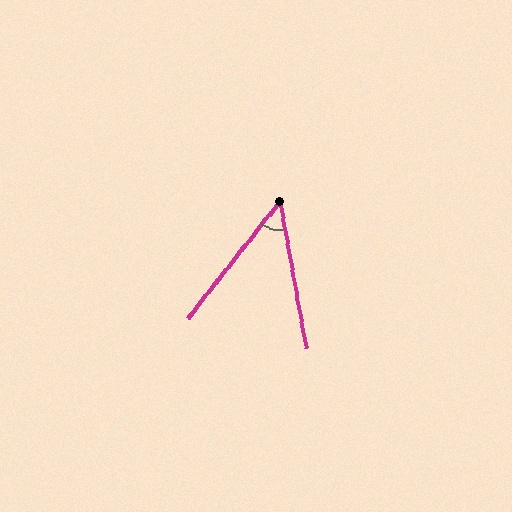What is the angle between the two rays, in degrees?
Approximately 49 degrees.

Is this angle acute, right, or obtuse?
It is acute.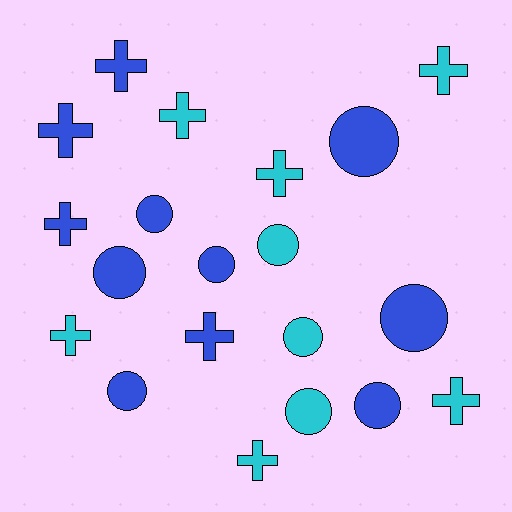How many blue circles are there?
There are 7 blue circles.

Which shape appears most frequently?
Circle, with 10 objects.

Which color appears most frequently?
Blue, with 11 objects.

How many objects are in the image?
There are 20 objects.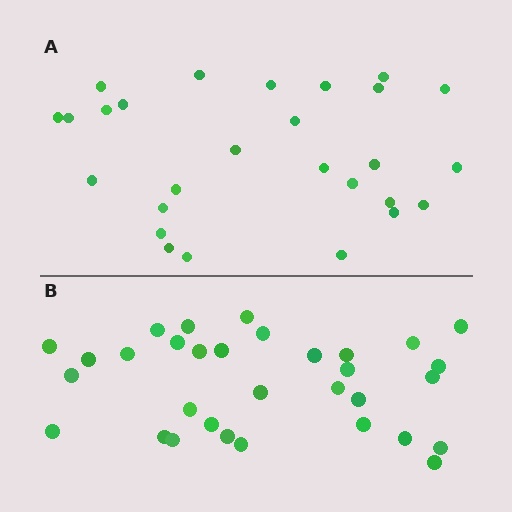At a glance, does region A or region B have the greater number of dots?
Region B (the bottom region) has more dots.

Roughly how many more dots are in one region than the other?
Region B has about 5 more dots than region A.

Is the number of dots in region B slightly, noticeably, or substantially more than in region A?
Region B has only slightly more — the two regions are fairly close. The ratio is roughly 1.2 to 1.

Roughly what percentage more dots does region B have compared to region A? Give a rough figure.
About 20% more.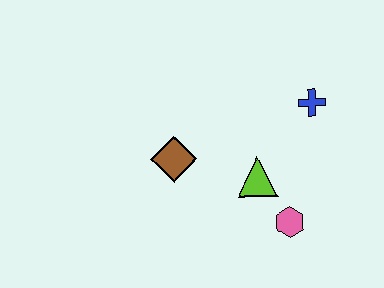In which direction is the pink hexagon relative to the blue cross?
The pink hexagon is below the blue cross.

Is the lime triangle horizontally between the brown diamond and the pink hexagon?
Yes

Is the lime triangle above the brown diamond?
No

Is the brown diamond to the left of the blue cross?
Yes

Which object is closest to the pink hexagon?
The lime triangle is closest to the pink hexagon.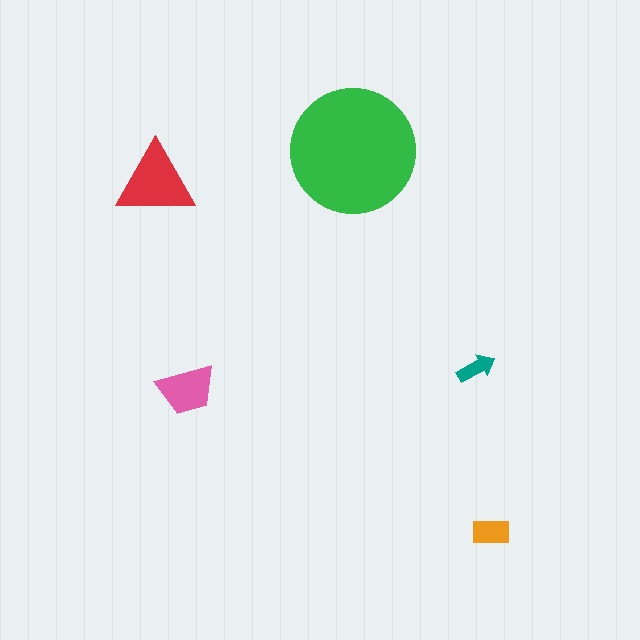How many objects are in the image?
There are 5 objects in the image.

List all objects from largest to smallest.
The green circle, the red triangle, the pink trapezoid, the orange rectangle, the teal arrow.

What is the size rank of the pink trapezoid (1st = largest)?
3rd.